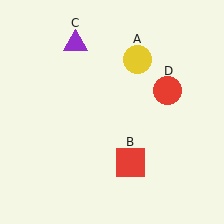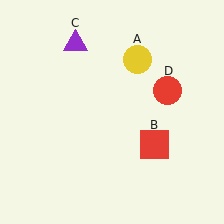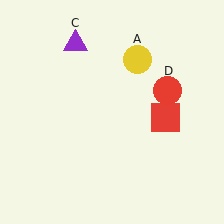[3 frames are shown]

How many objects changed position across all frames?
1 object changed position: red square (object B).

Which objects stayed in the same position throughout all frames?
Yellow circle (object A) and purple triangle (object C) and red circle (object D) remained stationary.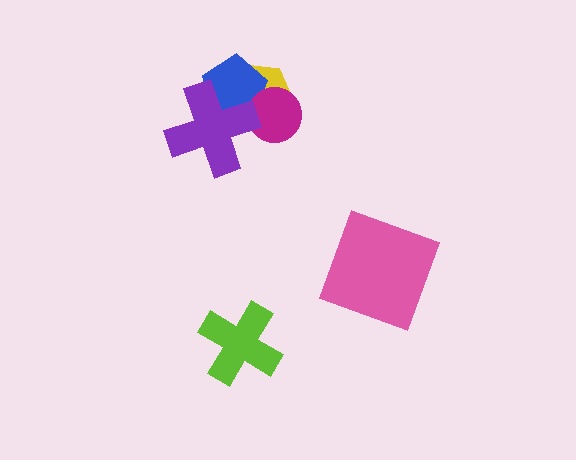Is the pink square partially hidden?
No, no other shape covers it.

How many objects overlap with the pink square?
0 objects overlap with the pink square.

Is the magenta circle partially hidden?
Yes, it is partially covered by another shape.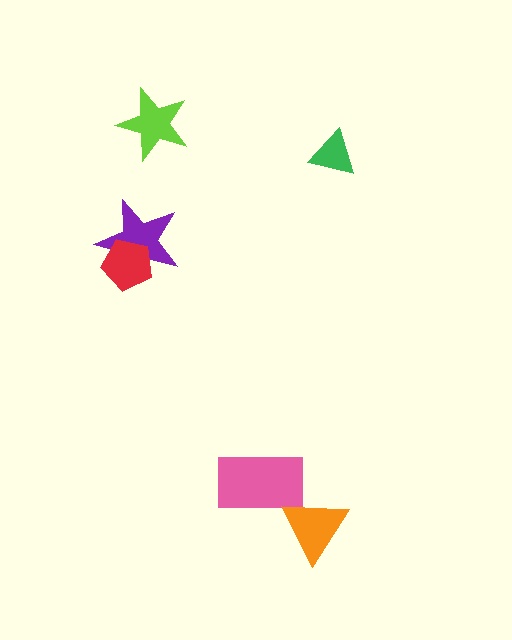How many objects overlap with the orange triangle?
1 object overlaps with the orange triangle.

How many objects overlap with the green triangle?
0 objects overlap with the green triangle.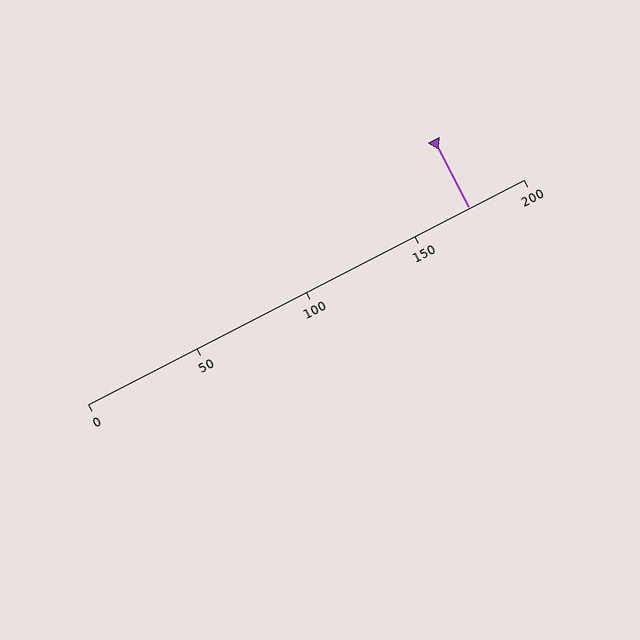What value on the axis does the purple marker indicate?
The marker indicates approximately 175.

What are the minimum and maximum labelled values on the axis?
The axis runs from 0 to 200.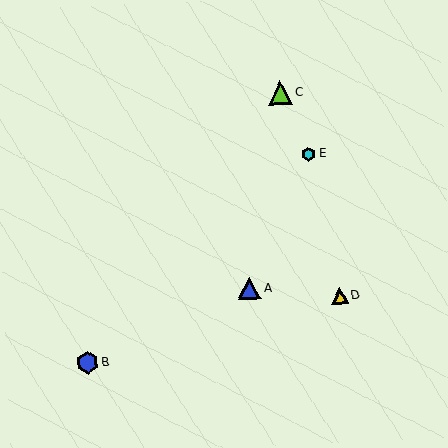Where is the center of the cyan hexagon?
The center of the cyan hexagon is at (309, 154).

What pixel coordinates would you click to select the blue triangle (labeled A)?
Click at (249, 288) to select the blue triangle A.